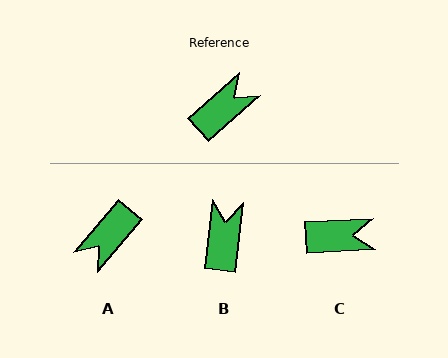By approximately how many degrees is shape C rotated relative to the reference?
Approximately 39 degrees clockwise.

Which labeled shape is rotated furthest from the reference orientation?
A, about 172 degrees away.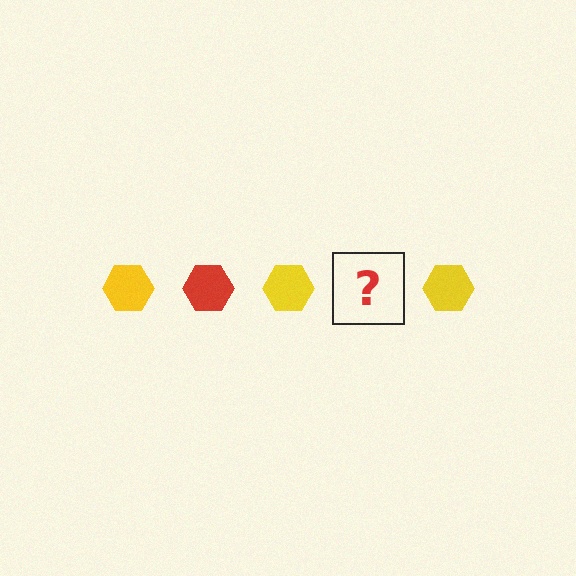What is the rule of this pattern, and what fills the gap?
The rule is that the pattern cycles through yellow, red hexagons. The gap should be filled with a red hexagon.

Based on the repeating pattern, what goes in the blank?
The blank should be a red hexagon.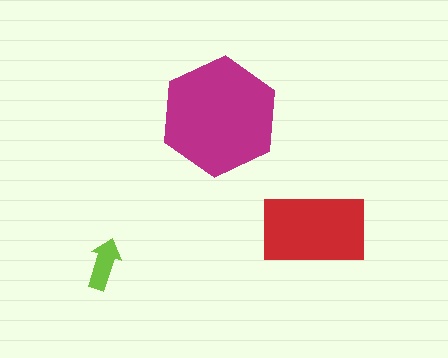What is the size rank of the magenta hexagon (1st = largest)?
1st.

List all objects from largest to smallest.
The magenta hexagon, the red rectangle, the lime arrow.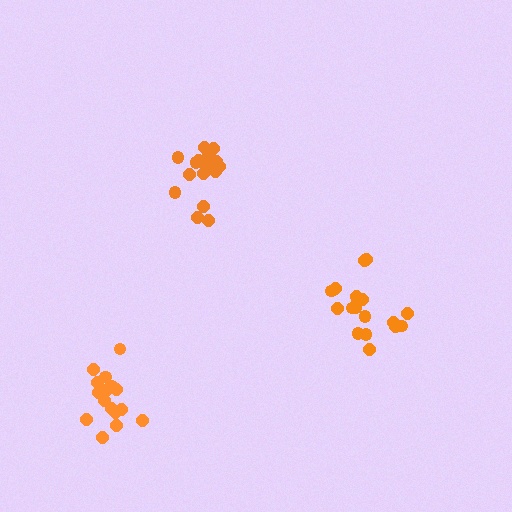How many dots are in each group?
Group 1: 18 dots, Group 2: 19 dots, Group 3: 18 dots (55 total).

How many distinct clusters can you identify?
There are 3 distinct clusters.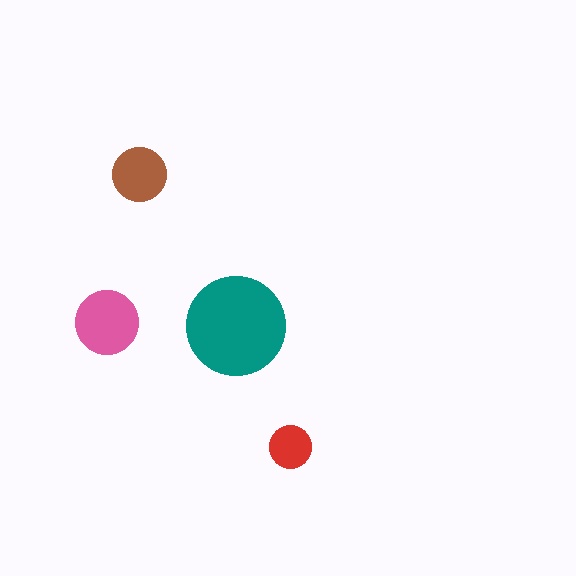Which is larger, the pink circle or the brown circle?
The pink one.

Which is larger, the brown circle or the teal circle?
The teal one.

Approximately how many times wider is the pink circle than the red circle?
About 1.5 times wider.